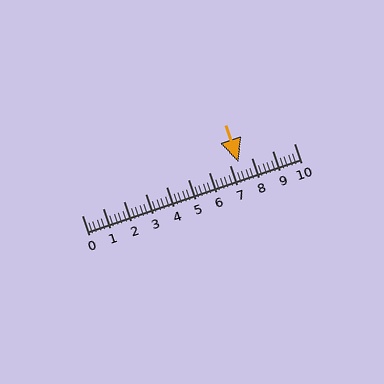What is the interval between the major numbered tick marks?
The major tick marks are spaced 1 units apart.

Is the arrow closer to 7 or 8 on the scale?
The arrow is closer to 7.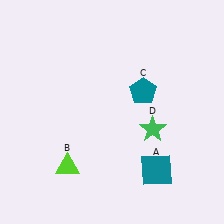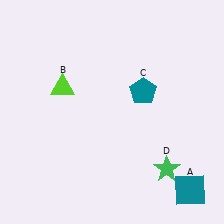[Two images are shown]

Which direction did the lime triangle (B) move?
The lime triangle (B) moved up.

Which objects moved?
The objects that moved are: the teal square (A), the lime triangle (B), the green star (D).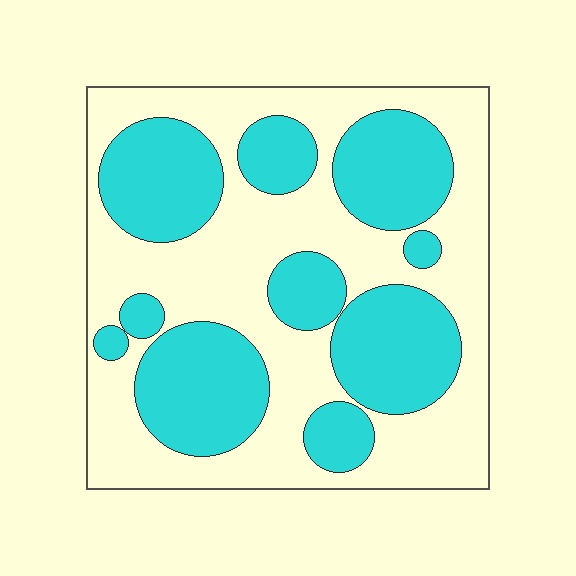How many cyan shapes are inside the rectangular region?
10.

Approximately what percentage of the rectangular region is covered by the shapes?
Approximately 45%.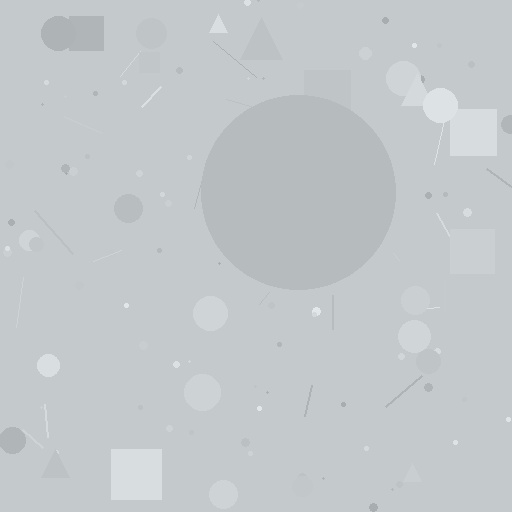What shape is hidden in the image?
A circle is hidden in the image.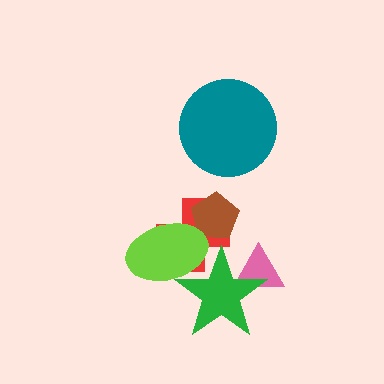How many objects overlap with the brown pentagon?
2 objects overlap with the brown pentagon.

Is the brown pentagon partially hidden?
Yes, it is partially covered by another shape.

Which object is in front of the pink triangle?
The green star is in front of the pink triangle.